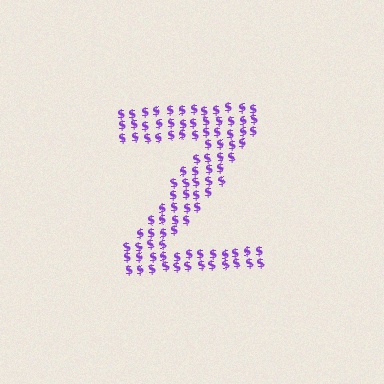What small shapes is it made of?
It is made of small dollar signs.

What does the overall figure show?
The overall figure shows the letter Z.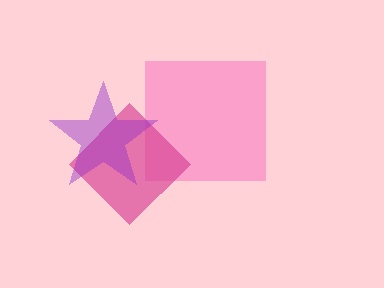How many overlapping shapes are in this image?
There are 3 overlapping shapes in the image.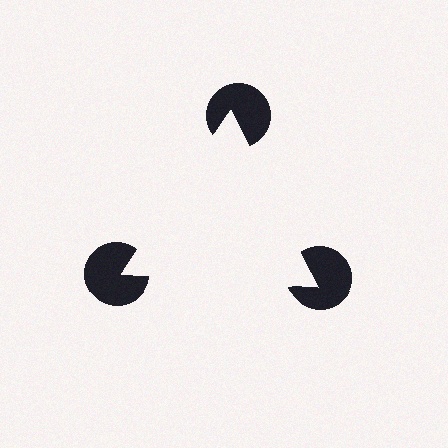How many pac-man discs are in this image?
There are 3 — one at each vertex of the illusory triangle.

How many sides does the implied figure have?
3 sides.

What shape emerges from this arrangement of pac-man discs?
An illusory triangle — its edges are inferred from the aligned wedge cuts in the pac-man discs, not physically drawn.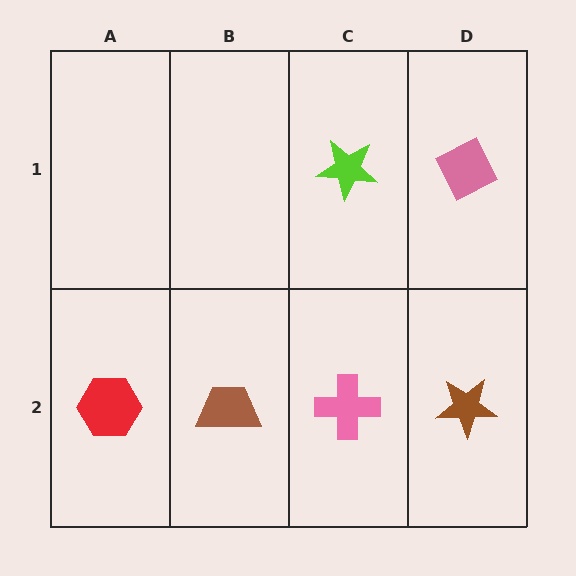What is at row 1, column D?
A pink diamond.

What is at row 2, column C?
A pink cross.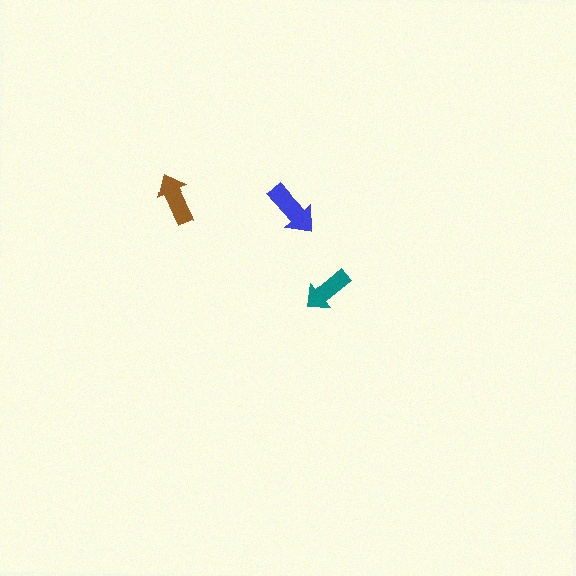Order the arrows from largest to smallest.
the blue one, the brown one, the teal one.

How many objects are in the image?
There are 3 objects in the image.